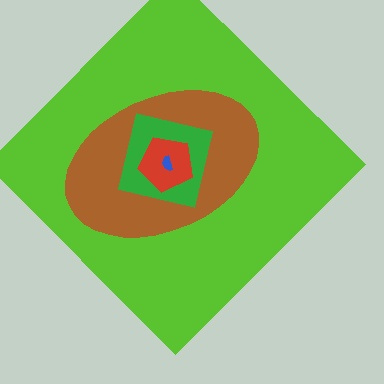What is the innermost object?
The blue semicircle.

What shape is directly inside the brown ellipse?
The green square.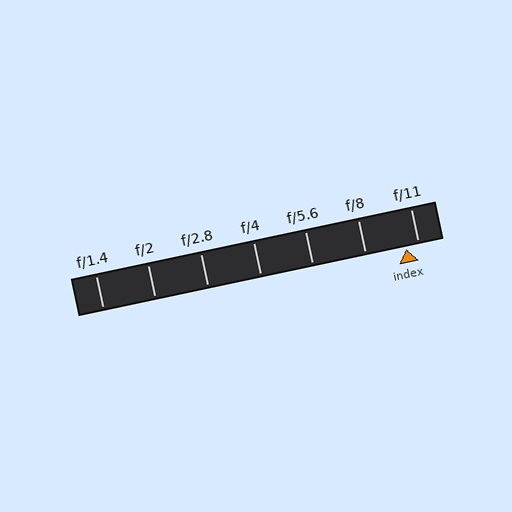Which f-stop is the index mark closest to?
The index mark is closest to f/11.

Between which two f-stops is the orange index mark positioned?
The index mark is between f/8 and f/11.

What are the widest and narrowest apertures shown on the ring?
The widest aperture shown is f/1.4 and the narrowest is f/11.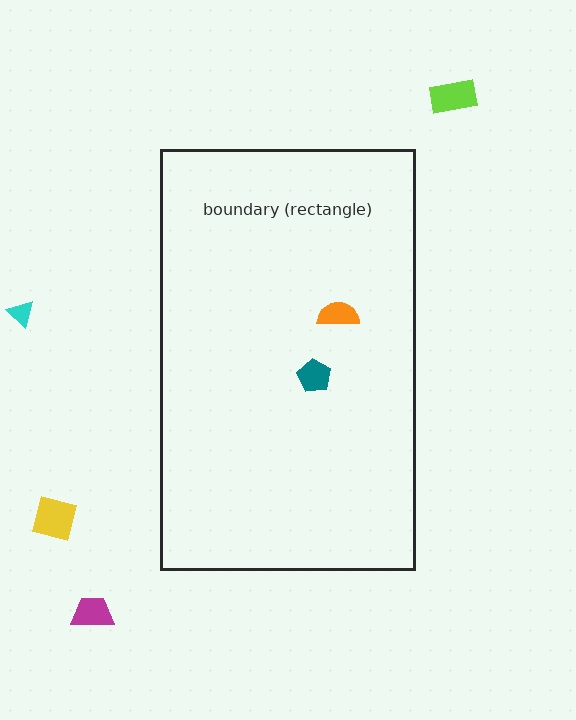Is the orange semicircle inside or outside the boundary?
Inside.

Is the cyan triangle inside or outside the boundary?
Outside.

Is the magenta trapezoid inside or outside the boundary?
Outside.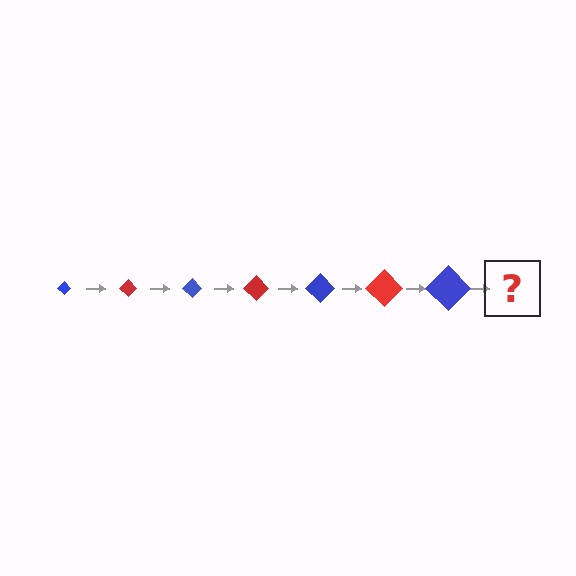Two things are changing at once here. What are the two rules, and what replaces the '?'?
The two rules are that the diamond grows larger each step and the color cycles through blue and red. The '?' should be a red diamond, larger than the previous one.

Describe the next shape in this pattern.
It should be a red diamond, larger than the previous one.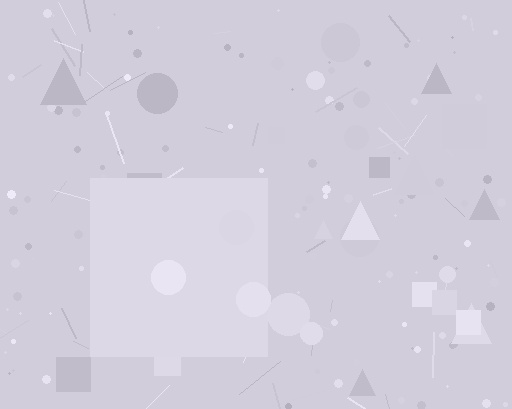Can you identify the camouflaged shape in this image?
The camouflaged shape is a square.